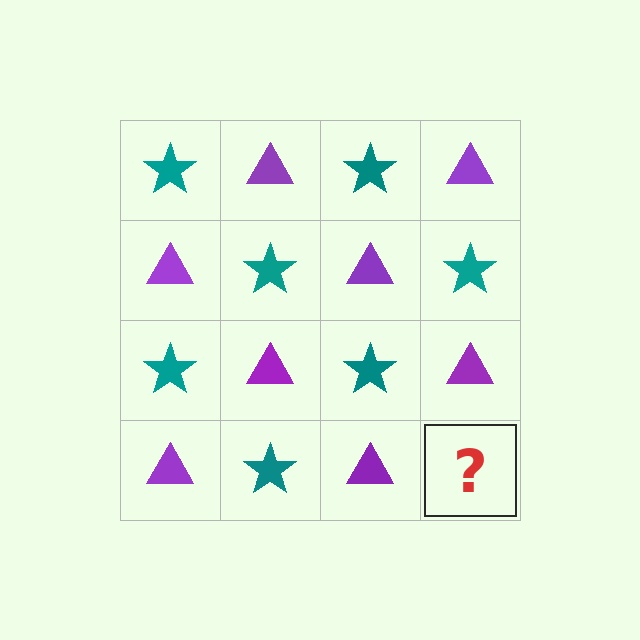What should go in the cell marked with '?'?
The missing cell should contain a teal star.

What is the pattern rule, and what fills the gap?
The rule is that it alternates teal star and purple triangle in a checkerboard pattern. The gap should be filled with a teal star.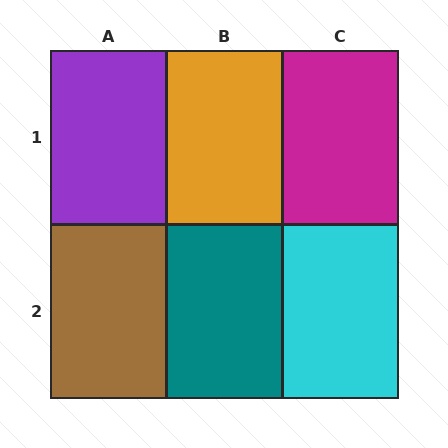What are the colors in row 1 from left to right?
Purple, orange, magenta.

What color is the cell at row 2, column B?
Teal.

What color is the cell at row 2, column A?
Brown.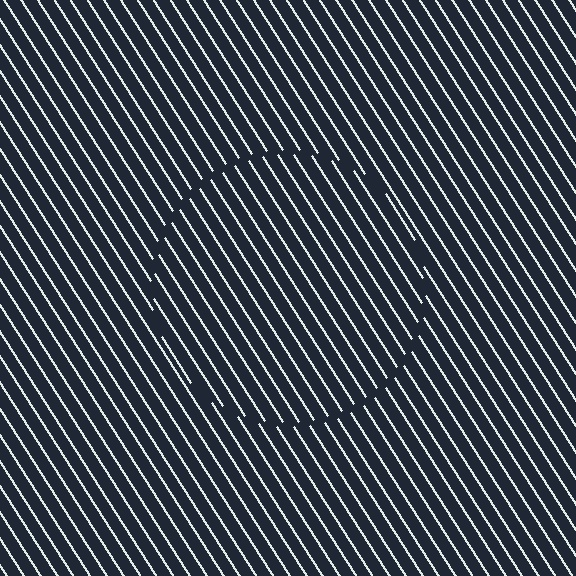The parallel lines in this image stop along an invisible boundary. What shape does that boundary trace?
An illusory circle. The interior of the shape contains the same grating, shifted by half a period — the contour is defined by the phase discontinuity where line-ends from the inner and outer gratings abut.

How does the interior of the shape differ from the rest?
The interior of the shape contains the same grating, shifted by half a period — the contour is defined by the phase discontinuity where line-ends from the inner and outer gratings abut.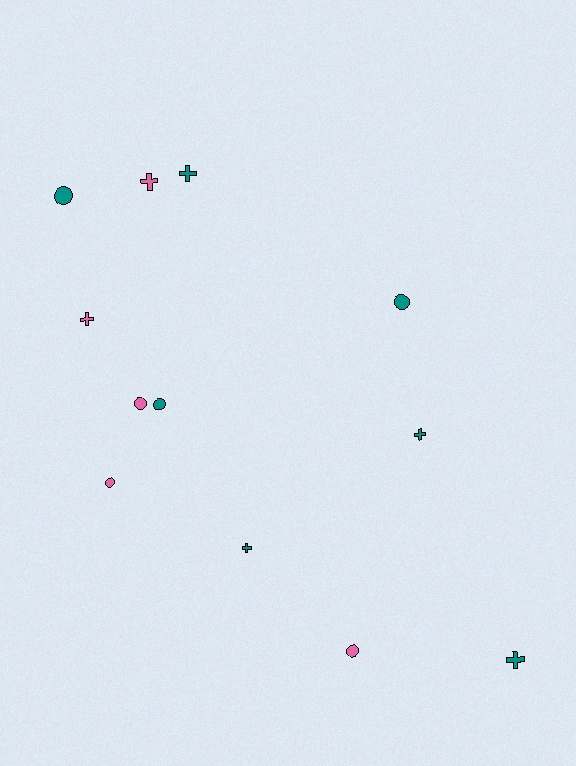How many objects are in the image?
There are 12 objects.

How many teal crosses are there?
There are 4 teal crosses.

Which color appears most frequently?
Teal, with 7 objects.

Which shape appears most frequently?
Circle, with 6 objects.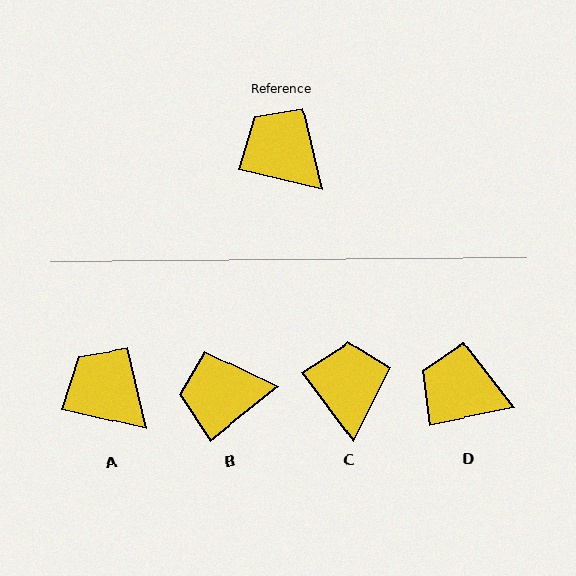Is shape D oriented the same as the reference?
No, it is off by about 25 degrees.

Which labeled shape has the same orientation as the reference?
A.